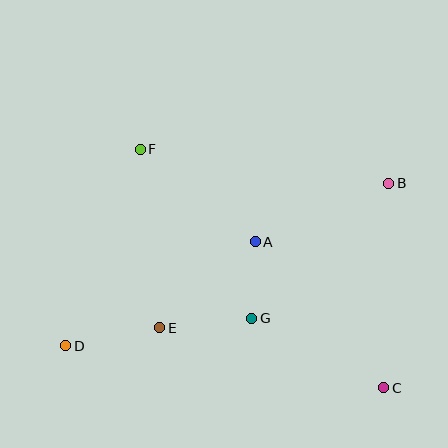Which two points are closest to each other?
Points A and G are closest to each other.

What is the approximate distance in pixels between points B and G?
The distance between B and G is approximately 192 pixels.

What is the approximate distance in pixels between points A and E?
The distance between A and E is approximately 129 pixels.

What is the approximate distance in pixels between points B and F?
The distance between B and F is approximately 251 pixels.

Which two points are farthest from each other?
Points B and D are farthest from each other.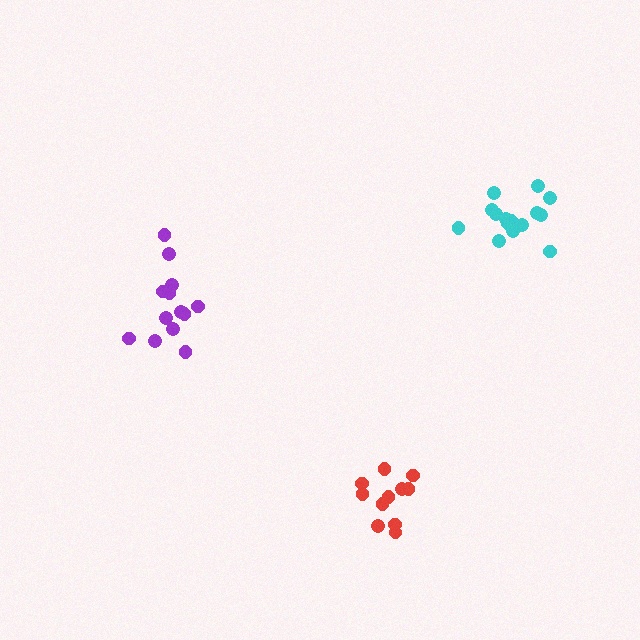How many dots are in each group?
Group 1: 11 dots, Group 2: 13 dots, Group 3: 15 dots (39 total).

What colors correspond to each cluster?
The clusters are colored: red, purple, cyan.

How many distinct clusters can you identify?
There are 3 distinct clusters.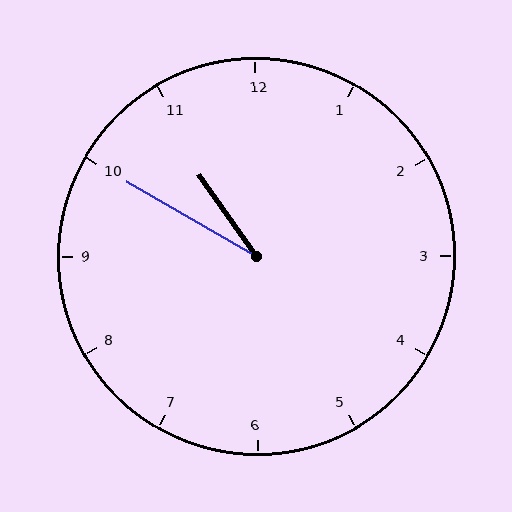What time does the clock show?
10:50.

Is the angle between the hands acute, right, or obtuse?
It is acute.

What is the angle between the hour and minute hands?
Approximately 25 degrees.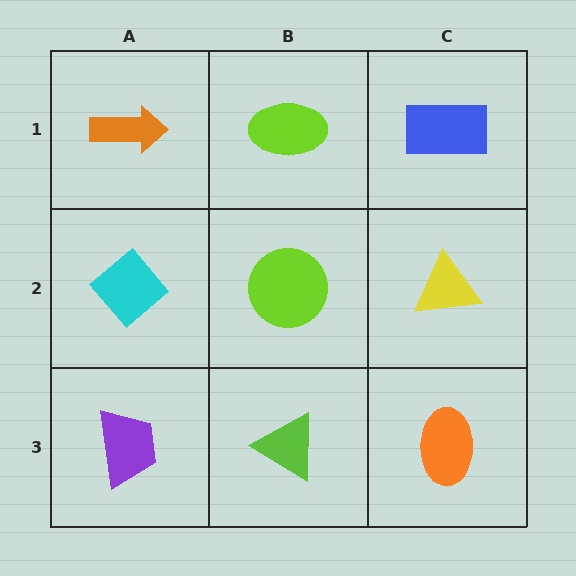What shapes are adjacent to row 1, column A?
A cyan diamond (row 2, column A), a lime ellipse (row 1, column B).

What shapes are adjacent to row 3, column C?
A yellow triangle (row 2, column C), a lime triangle (row 3, column B).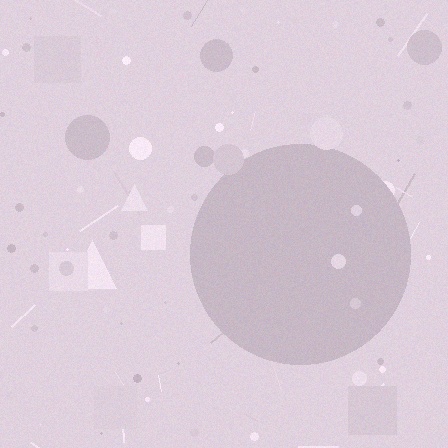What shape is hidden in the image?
A circle is hidden in the image.